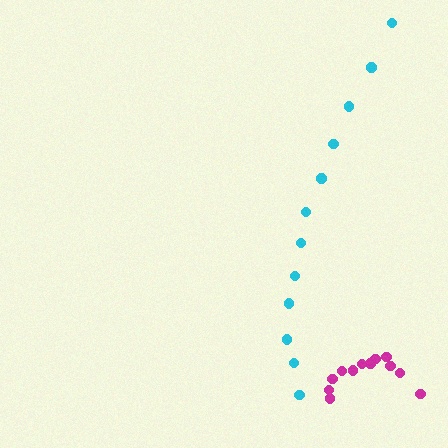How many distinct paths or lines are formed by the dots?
There are 2 distinct paths.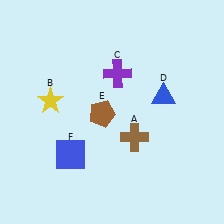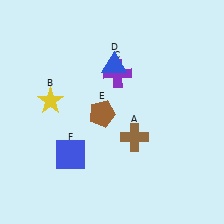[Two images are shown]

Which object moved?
The blue triangle (D) moved left.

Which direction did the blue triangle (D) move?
The blue triangle (D) moved left.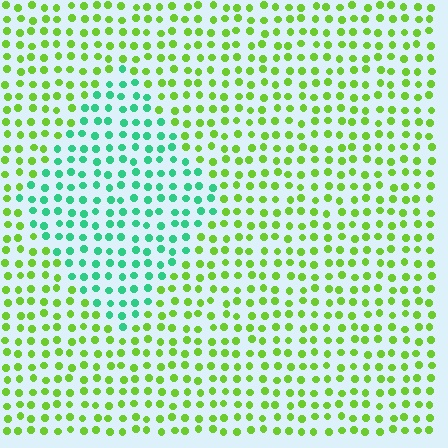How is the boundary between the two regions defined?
The boundary is defined purely by a slight shift in hue (about 57 degrees). Spacing, size, and orientation are identical on both sides.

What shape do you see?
I see a diamond.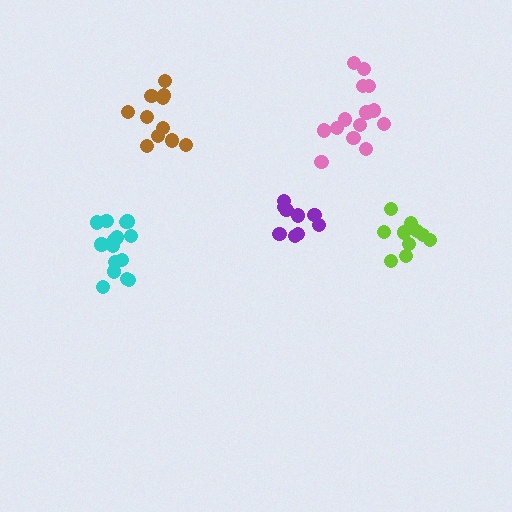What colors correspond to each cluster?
The clusters are colored: purple, pink, cyan, lime, brown.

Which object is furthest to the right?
The lime cluster is rightmost.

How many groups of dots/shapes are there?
There are 5 groups.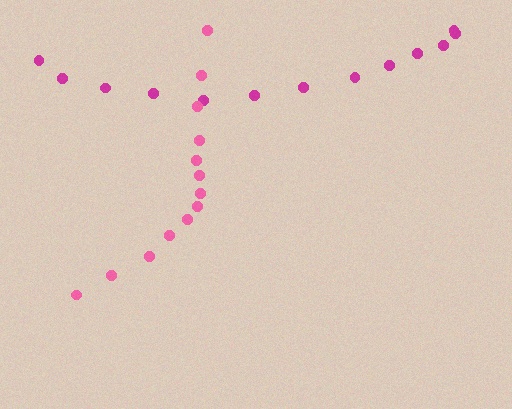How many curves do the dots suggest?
There are 2 distinct paths.